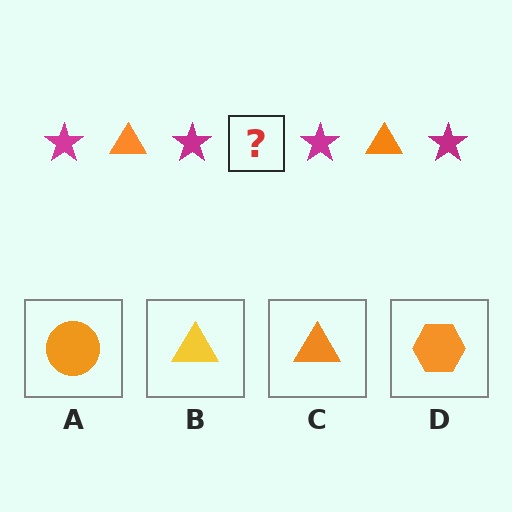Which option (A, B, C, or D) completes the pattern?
C.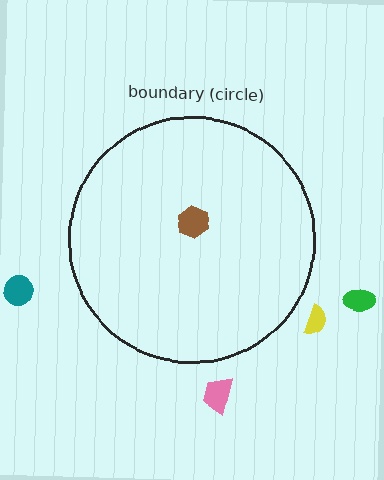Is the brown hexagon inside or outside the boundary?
Inside.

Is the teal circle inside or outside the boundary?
Outside.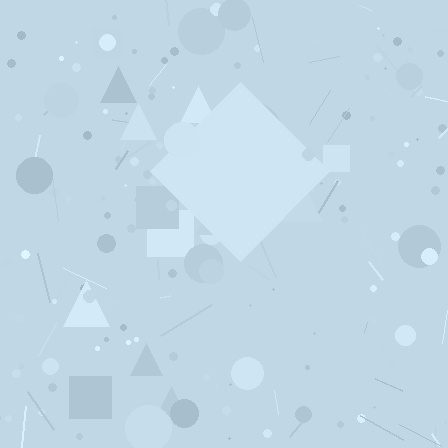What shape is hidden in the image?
A diamond is hidden in the image.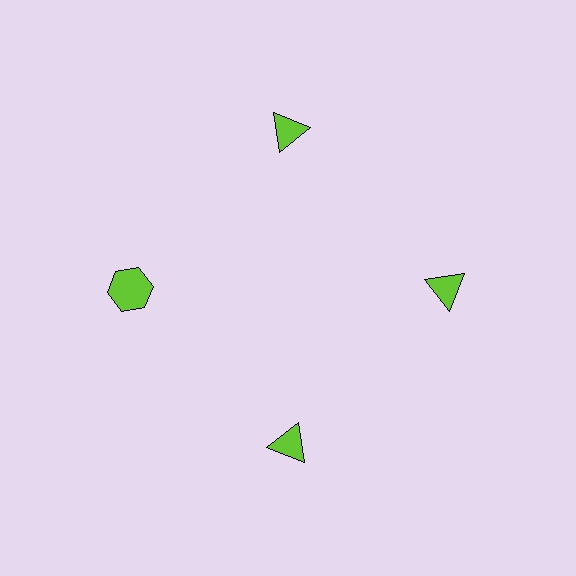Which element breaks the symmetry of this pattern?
The lime hexagon at roughly the 9 o'clock position breaks the symmetry. All other shapes are lime triangles.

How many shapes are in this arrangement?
There are 4 shapes arranged in a ring pattern.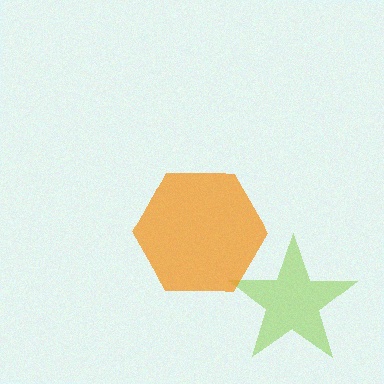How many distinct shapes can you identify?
There are 2 distinct shapes: a lime star, an orange hexagon.